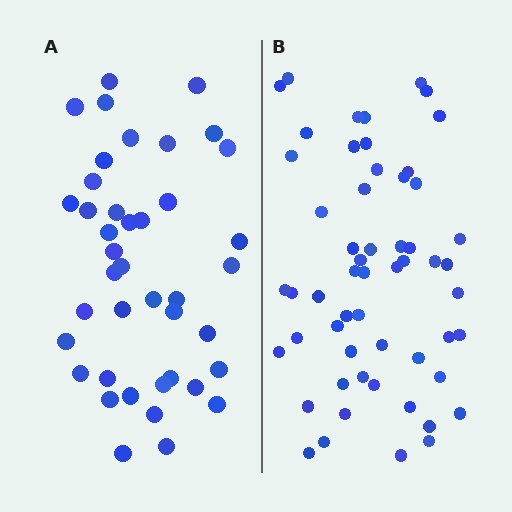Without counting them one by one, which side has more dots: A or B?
Region B (the right region) has more dots.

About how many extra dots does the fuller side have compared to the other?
Region B has approximately 15 more dots than region A.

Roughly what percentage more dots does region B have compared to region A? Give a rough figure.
About 35% more.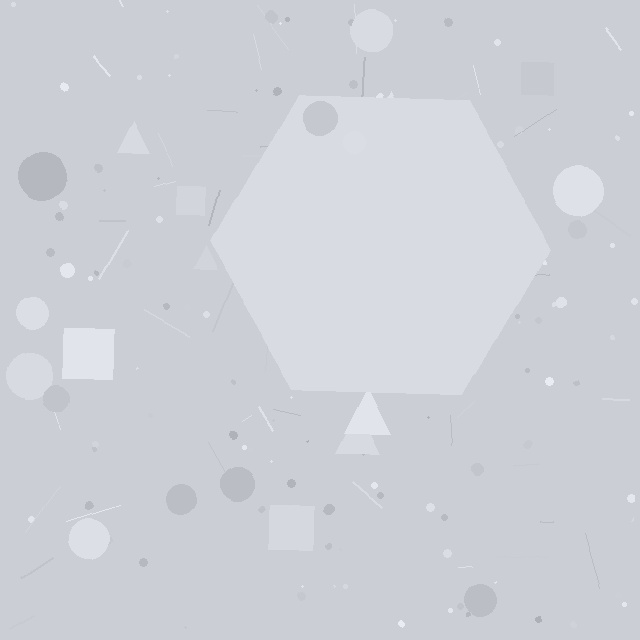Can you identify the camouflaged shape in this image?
The camouflaged shape is a hexagon.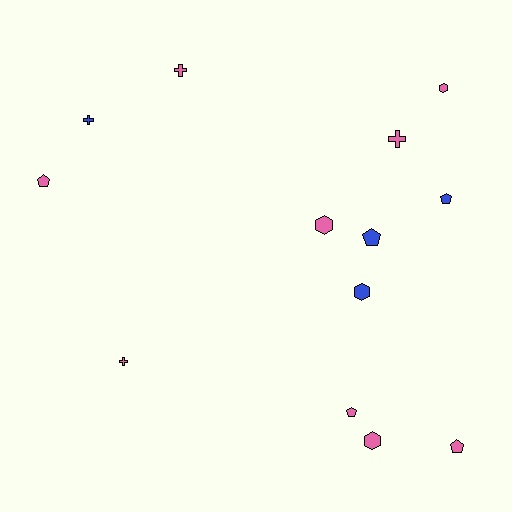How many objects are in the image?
There are 13 objects.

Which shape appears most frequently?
Pentagon, with 5 objects.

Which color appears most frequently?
Pink, with 9 objects.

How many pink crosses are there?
There are 3 pink crosses.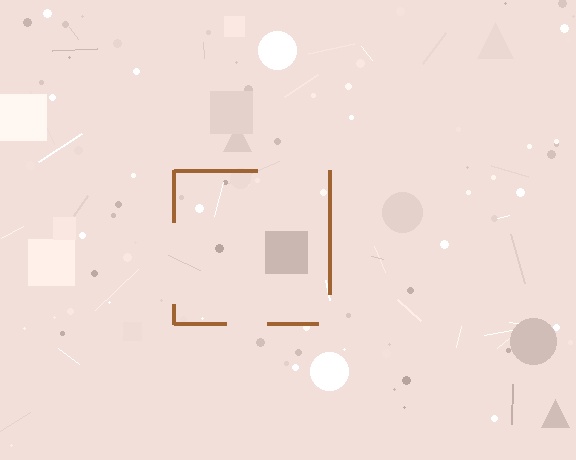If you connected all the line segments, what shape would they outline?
They would outline a square.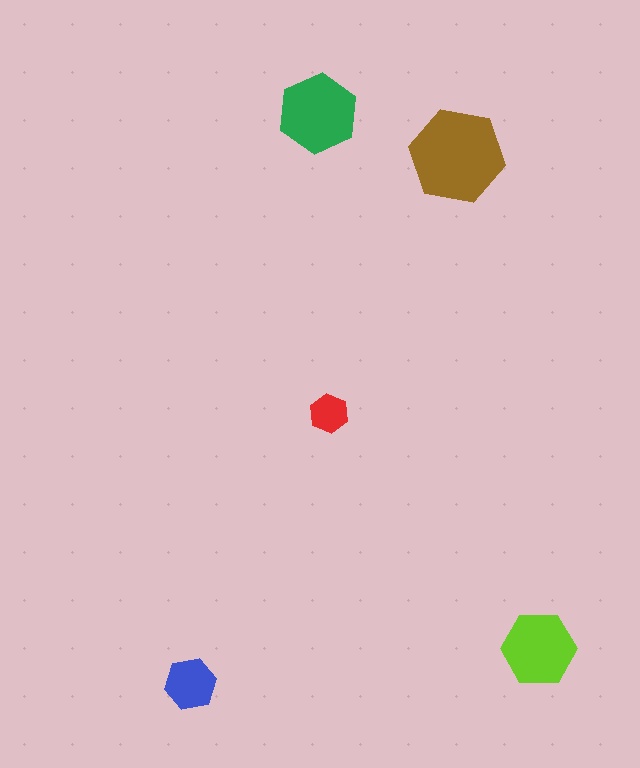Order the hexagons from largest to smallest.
the brown one, the green one, the lime one, the blue one, the red one.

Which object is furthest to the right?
The lime hexagon is rightmost.